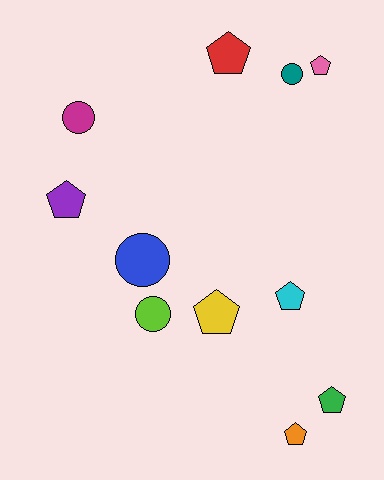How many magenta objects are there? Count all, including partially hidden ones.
There is 1 magenta object.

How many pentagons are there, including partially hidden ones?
There are 7 pentagons.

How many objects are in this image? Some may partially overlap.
There are 11 objects.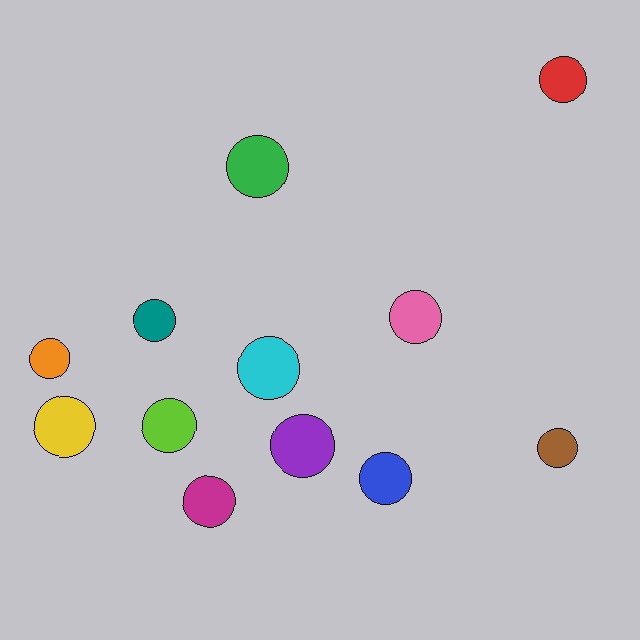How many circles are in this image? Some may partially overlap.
There are 12 circles.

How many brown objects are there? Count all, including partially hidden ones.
There is 1 brown object.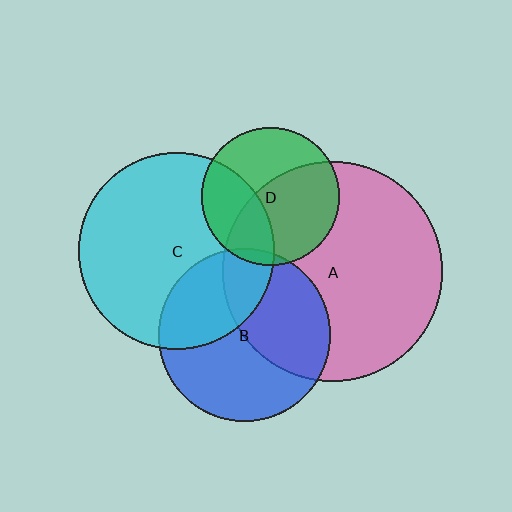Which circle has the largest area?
Circle A (pink).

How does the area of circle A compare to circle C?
Approximately 1.3 times.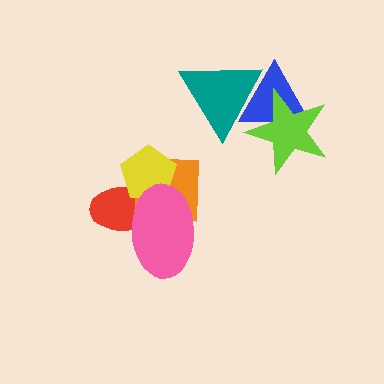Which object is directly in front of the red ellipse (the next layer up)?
The orange square is directly in front of the red ellipse.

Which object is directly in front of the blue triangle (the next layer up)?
The lime star is directly in front of the blue triangle.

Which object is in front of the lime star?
The teal triangle is in front of the lime star.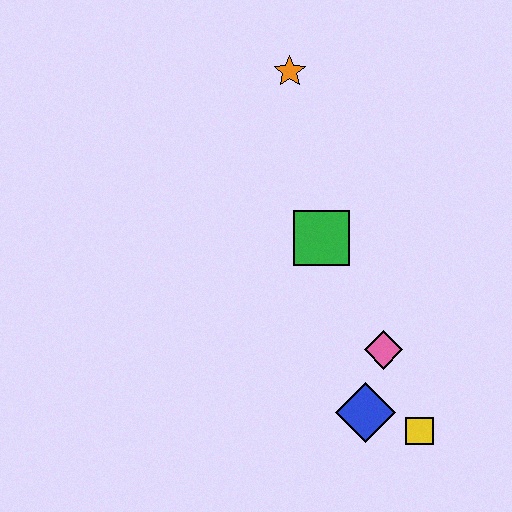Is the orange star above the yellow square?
Yes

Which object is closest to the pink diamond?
The blue diamond is closest to the pink diamond.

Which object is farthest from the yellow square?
The orange star is farthest from the yellow square.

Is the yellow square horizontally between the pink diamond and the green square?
No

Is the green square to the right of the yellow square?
No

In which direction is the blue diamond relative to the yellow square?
The blue diamond is to the left of the yellow square.